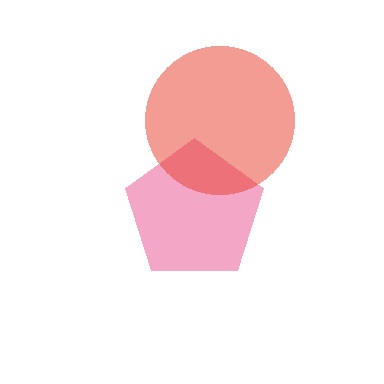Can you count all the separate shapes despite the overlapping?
Yes, there are 2 separate shapes.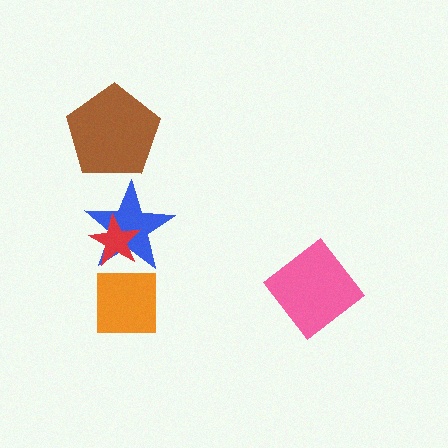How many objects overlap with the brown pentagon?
0 objects overlap with the brown pentagon.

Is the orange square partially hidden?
No, no other shape covers it.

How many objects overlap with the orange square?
0 objects overlap with the orange square.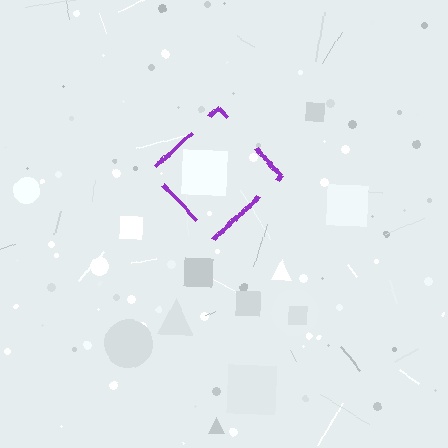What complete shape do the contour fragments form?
The contour fragments form a diamond.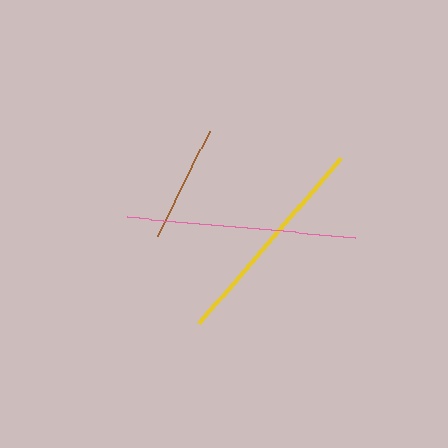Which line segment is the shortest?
The brown line is the shortest at approximately 116 pixels.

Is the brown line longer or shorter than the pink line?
The pink line is longer than the brown line.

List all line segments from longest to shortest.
From longest to shortest: pink, yellow, brown.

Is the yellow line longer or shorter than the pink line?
The pink line is longer than the yellow line.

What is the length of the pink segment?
The pink segment is approximately 229 pixels long.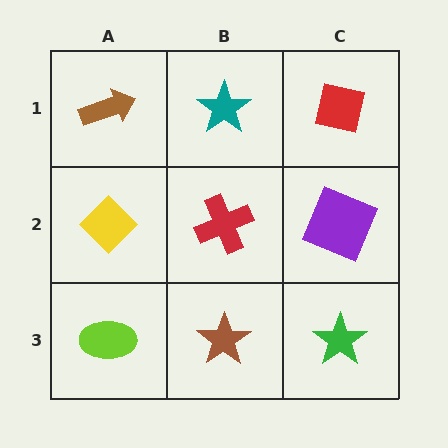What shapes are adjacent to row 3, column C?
A purple square (row 2, column C), a brown star (row 3, column B).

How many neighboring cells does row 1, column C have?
2.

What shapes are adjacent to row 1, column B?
A red cross (row 2, column B), a brown arrow (row 1, column A), a red square (row 1, column C).